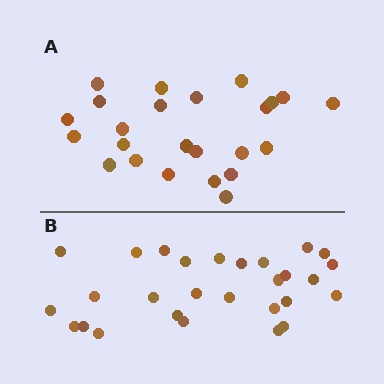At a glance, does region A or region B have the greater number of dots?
Region B (the bottom region) has more dots.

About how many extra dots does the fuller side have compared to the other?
Region B has about 4 more dots than region A.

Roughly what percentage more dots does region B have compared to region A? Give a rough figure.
About 15% more.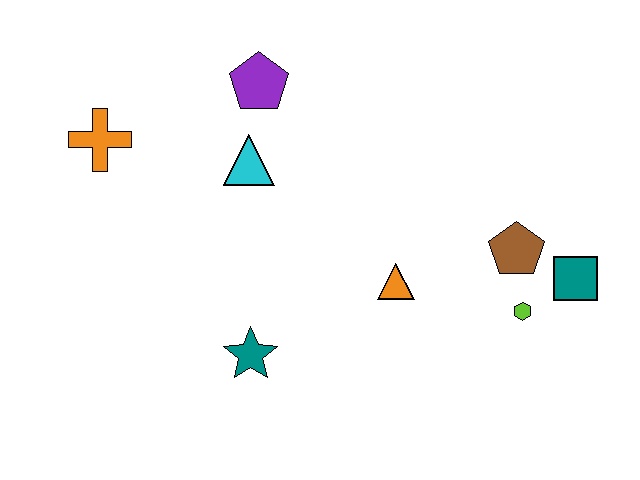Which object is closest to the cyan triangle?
The purple pentagon is closest to the cyan triangle.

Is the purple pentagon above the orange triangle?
Yes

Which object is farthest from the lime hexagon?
The orange cross is farthest from the lime hexagon.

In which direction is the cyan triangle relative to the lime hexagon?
The cyan triangle is to the left of the lime hexagon.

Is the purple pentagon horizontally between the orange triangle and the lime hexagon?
No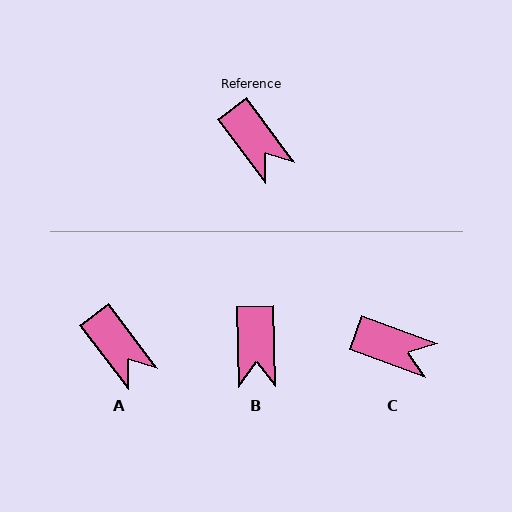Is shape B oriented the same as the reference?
No, it is off by about 35 degrees.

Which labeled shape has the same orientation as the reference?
A.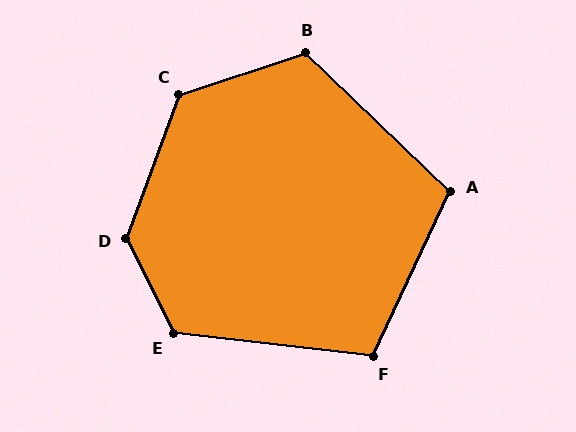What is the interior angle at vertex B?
Approximately 118 degrees (obtuse).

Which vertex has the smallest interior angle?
F, at approximately 109 degrees.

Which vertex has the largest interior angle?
D, at approximately 133 degrees.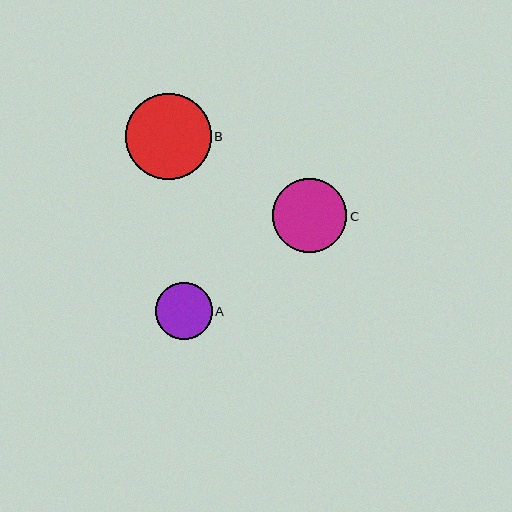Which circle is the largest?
Circle B is the largest with a size of approximately 86 pixels.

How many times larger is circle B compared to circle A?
Circle B is approximately 1.5 times the size of circle A.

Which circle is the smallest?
Circle A is the smallest with a size of approximately 57 pixels.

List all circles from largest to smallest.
From largest to smallest: B, C, A.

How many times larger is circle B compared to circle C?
Circle B is approximately 1.2 times the size of circle C.